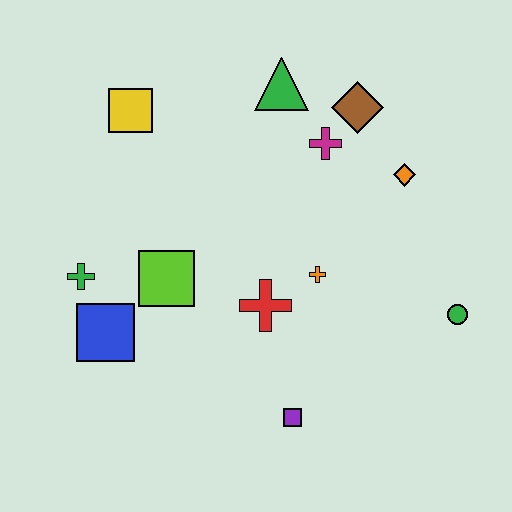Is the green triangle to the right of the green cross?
Yes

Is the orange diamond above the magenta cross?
No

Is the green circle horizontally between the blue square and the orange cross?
No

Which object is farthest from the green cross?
The green circle is farthest from the green cross.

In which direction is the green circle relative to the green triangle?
The green circle is below the green triangle.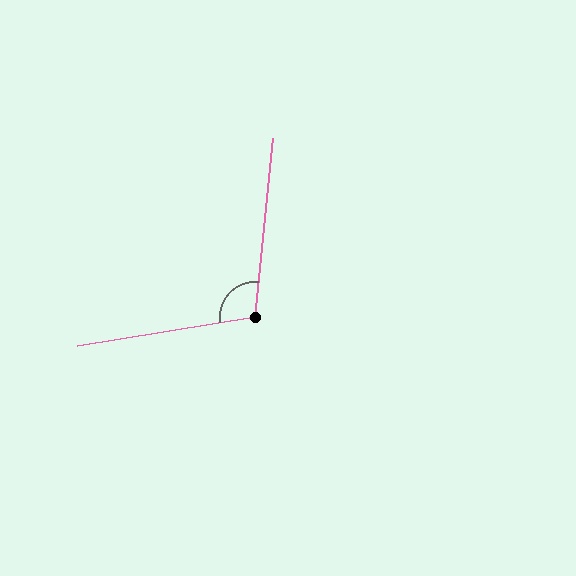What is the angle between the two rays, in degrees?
Approximately 105 degrees.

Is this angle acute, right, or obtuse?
It is obtuse.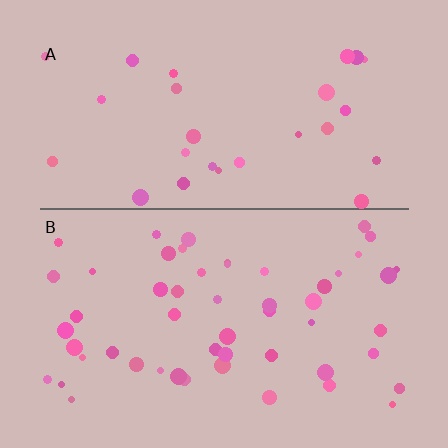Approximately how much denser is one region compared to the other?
Approximately 1.9× — region B over region A.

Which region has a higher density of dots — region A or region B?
B (the bottom).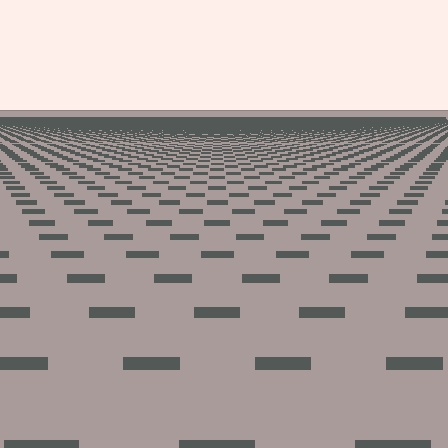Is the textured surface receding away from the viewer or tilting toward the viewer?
The surface is receding away from the viewer. Texture elements get smaller and denser toward the top.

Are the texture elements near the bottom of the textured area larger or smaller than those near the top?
Larger. Near the bottom, elements are closer to the viewer and appear at a bigger on-screen size.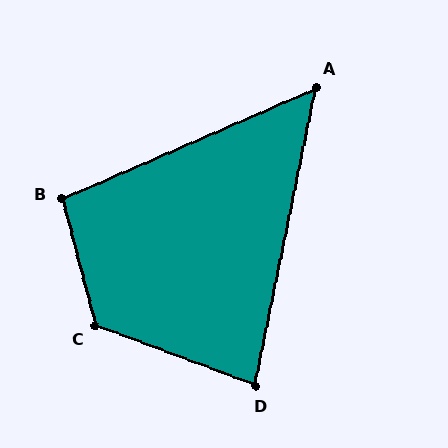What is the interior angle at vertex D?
Approximately 81 degrees (acute).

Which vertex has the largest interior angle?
C, at approximately 125 degrees.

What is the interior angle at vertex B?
Approximately 99 degrees (obtuse).